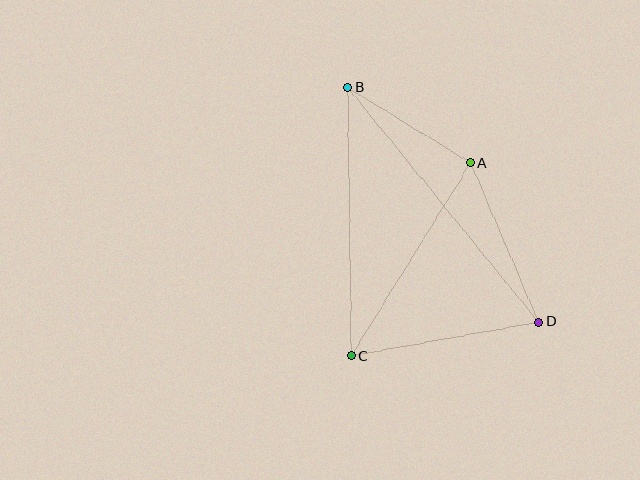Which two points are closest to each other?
Points A and B are closest to each other.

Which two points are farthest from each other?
Points B and D are farthest from each other.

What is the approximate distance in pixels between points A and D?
The distance between A and D is approximately 173 pixels.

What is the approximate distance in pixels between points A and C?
The distance between A and C is approximately 227 pixels.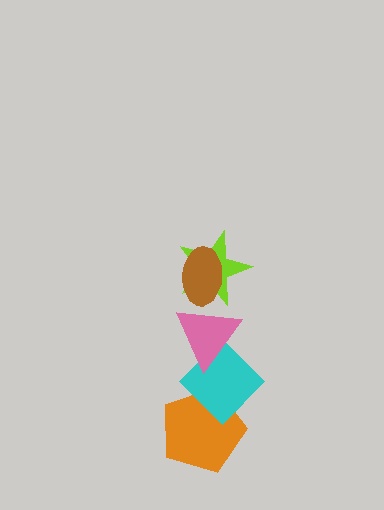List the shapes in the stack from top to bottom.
From top to bottom: the brown ellipse, the lime star, the pink triangle, the cyan diamond, the orange pentagon.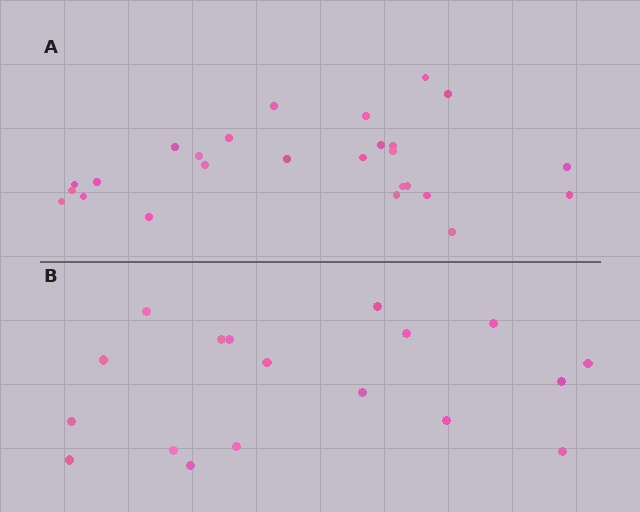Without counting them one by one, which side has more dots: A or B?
Region A (the top region) has more dots.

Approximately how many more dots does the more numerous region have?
Region A has roughly 8 or so more dots than region B.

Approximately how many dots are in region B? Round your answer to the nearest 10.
About 20 dots. (The exact count is 18, which rounds to 20.)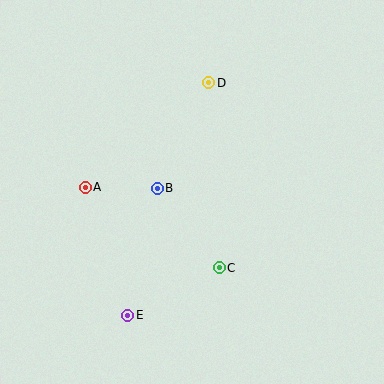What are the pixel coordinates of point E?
Point E is at (128, 315).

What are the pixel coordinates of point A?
Point A is at (85, 187).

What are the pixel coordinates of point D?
Point D is at (209, 83).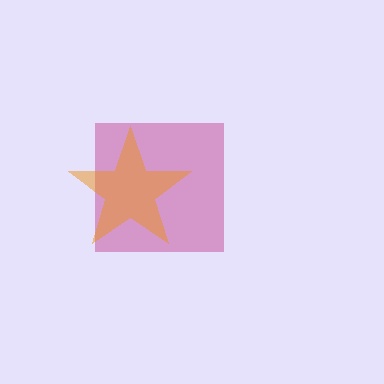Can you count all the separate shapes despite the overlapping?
Yes, there are 2 separate shapes.